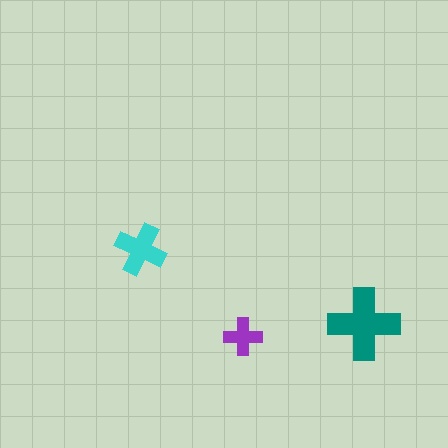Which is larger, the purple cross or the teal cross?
The teal one.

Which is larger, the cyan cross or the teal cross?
The teal one.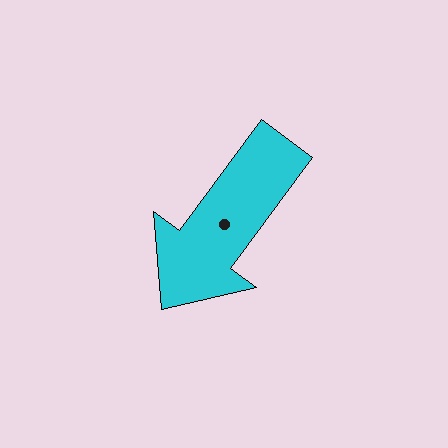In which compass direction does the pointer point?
Southwest.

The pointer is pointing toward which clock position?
Roughly 7 o'clock.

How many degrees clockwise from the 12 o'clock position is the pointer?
Approximately 216 degrees.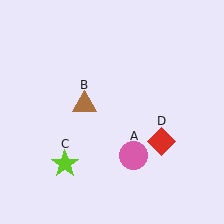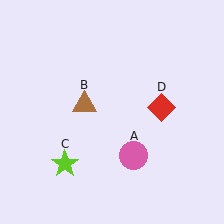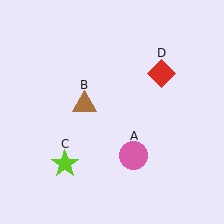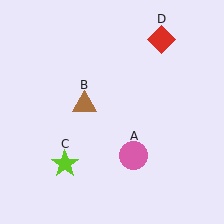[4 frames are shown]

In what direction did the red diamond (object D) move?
The red diamond (object D) moved up.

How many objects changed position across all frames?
1 object changed position: red diamond (object D).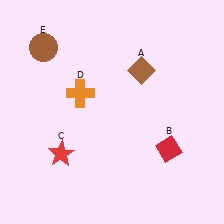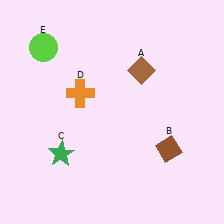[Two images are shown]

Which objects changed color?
B changed from red to brown. C changed from red to green. E changed from brown to lime.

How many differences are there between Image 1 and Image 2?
There are 3 differences between the two images.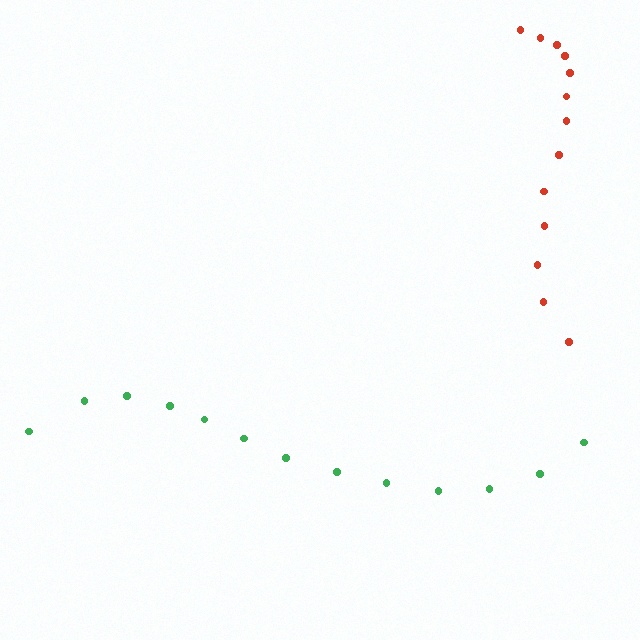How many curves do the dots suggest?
There are 2 distinct paths.